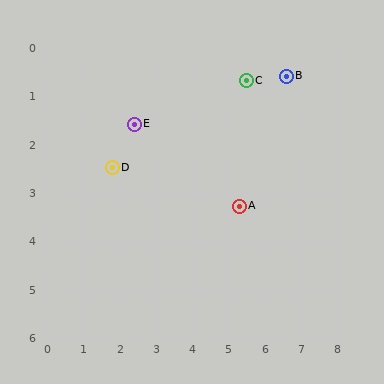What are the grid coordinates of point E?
Point E is at approximately (2.4, 1.6).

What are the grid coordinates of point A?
Point A is at approximately (5.3, 3.3).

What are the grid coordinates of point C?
Point C is at approximately (5.5, 0.7).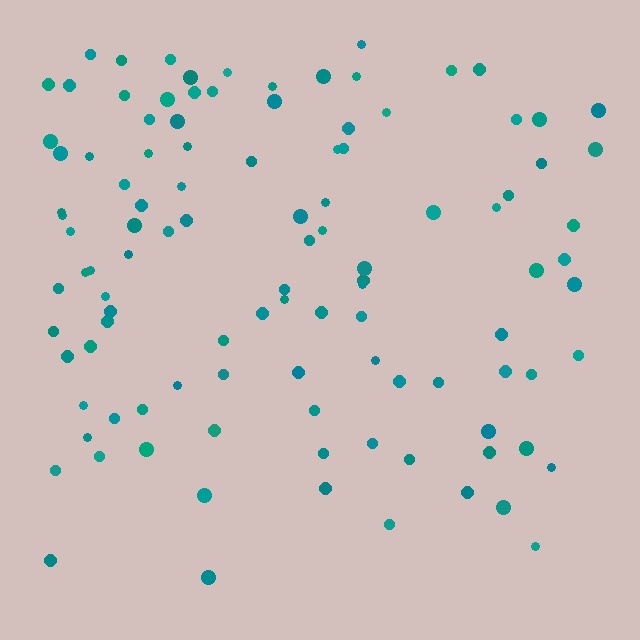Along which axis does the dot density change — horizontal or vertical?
Vertical.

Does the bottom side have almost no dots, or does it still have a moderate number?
Still a moderate number, just noticeably fewer than the top.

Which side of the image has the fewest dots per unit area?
The bottom.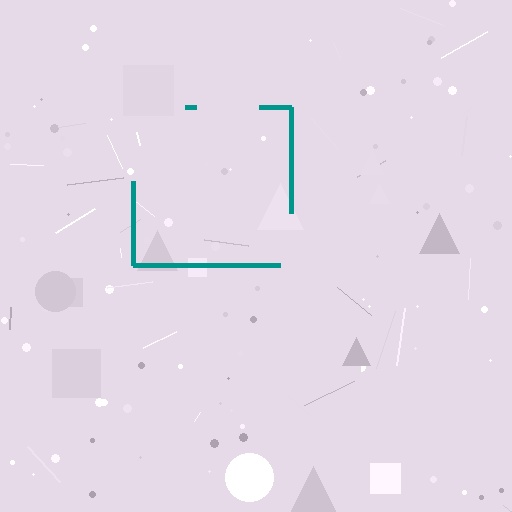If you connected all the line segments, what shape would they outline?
They would outline a square.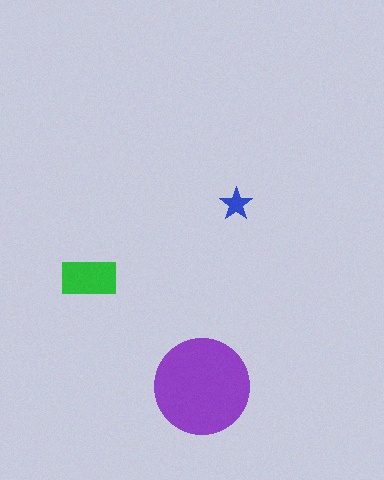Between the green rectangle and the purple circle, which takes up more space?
The purple circle.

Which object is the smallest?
The blue star.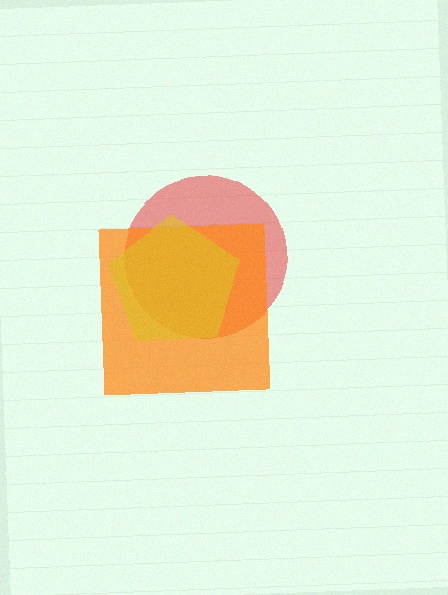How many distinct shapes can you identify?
There are 3 distinct shapes: a red circle, an orange square, a yellow pentagon.